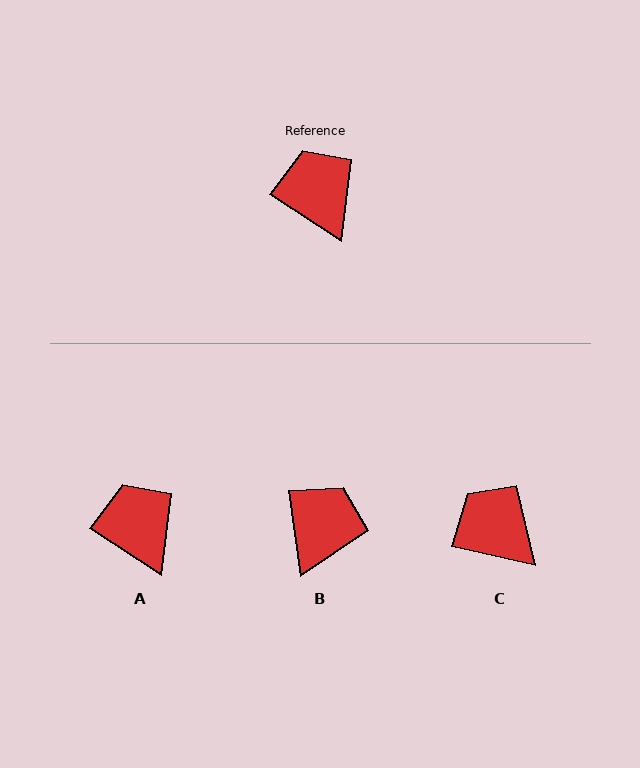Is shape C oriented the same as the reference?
No, it is off by about 21 degrees.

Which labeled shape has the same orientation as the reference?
A.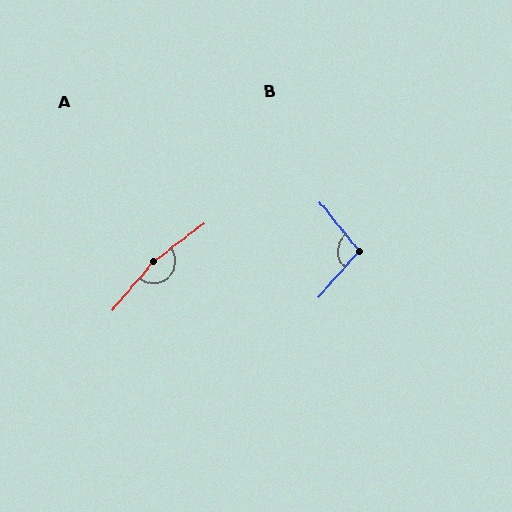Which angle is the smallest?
B, at approximately 100 degrees.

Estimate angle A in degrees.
Approximately 168 degrees.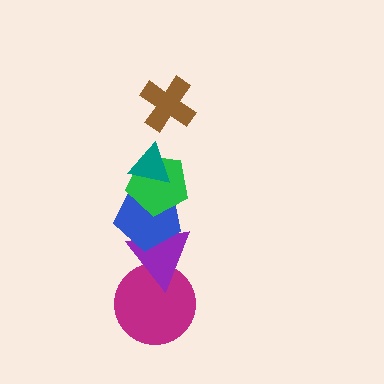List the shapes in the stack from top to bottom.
From top to bottom: the brown cross, the teal triangle, the green pentagon, the blue pentagon, the purple triangle, the magenta circle.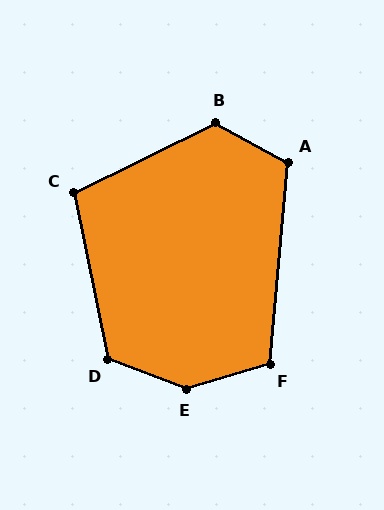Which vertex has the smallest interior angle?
C, at approximately 104 degrees.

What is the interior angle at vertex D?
Approximately 122 degrees (obtuse).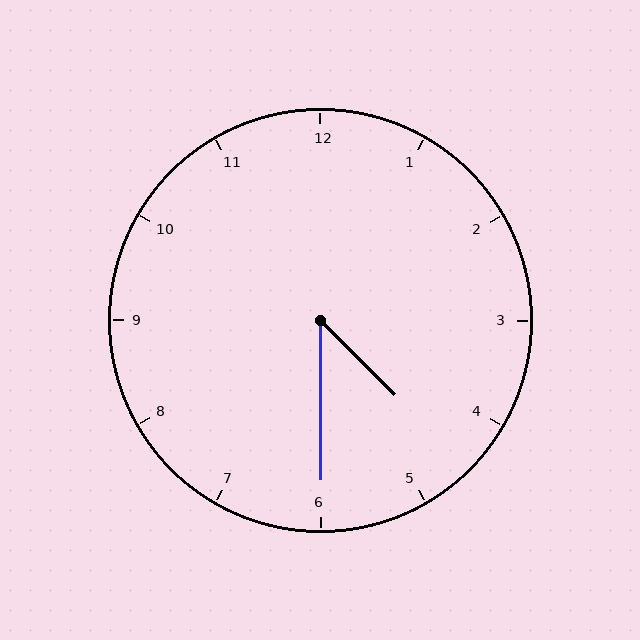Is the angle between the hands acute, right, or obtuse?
It is acute.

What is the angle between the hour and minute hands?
Approximately 45 degrees.